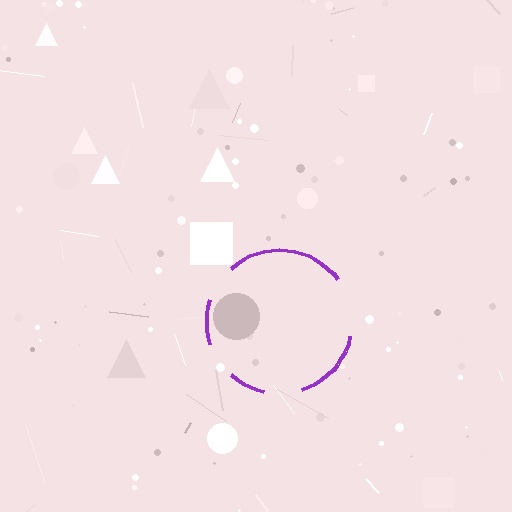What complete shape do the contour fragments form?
The contour fragments form a circle.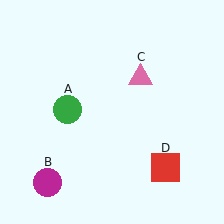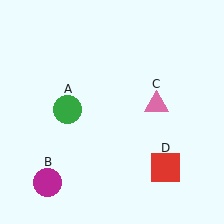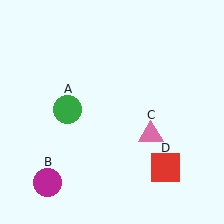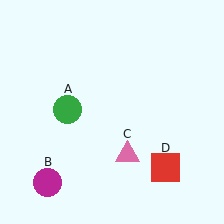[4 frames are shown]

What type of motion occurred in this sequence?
The pink triangle (object C) rotated clockwise around the center of the scene.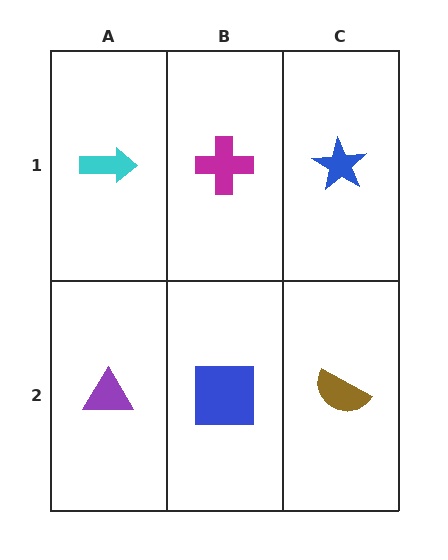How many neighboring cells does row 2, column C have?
2.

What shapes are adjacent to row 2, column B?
A magenta cross (row 1, column B), a purple triangle (row 2, column A), a brown semicircle (row 2, column C).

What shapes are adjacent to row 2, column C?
A blue star (row 1, column C), a blue square (row 2, column B).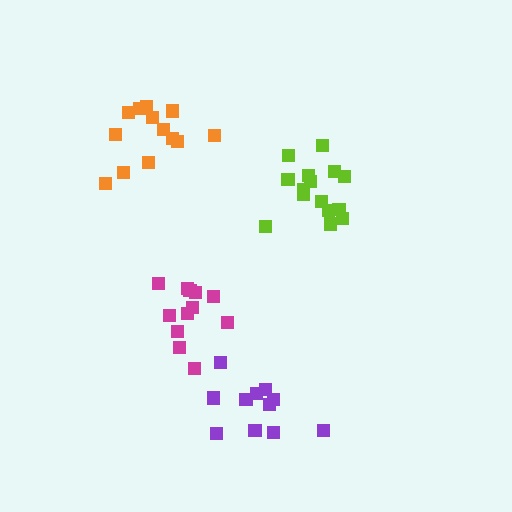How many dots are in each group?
Group 1: 15 dots, Group 2: 12 dots, Group 3: 11 dots, Group 4: 13 dots (51 total).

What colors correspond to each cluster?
The clusters are colored: lime, magenta, purple, orange.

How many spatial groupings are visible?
There are 4 spatial groupings.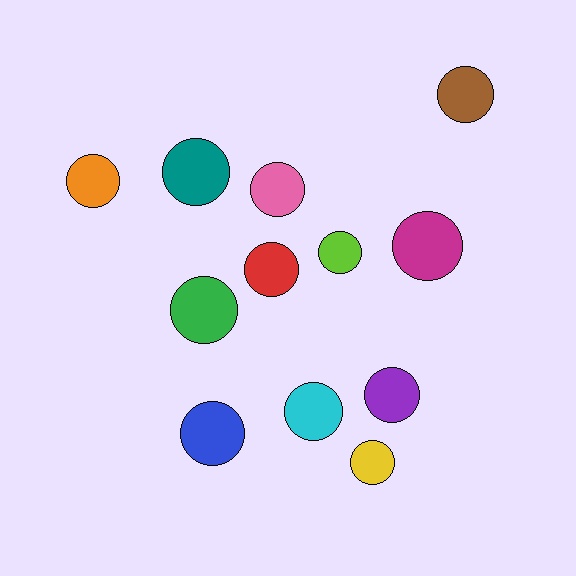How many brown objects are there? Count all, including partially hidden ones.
There is 1 brown object.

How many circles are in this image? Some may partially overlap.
There are 12 circles.